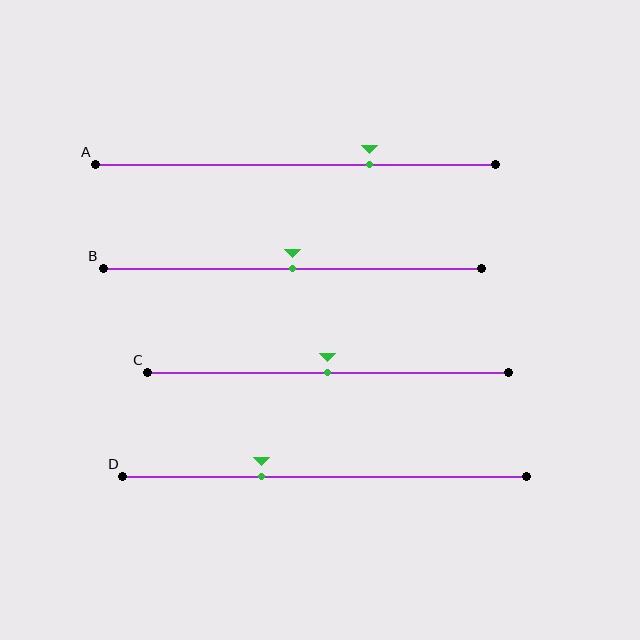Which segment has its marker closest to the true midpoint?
Segment B has its marker closest to the true midpoint.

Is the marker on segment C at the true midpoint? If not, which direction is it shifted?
Yes, the marker on segment C is at the true midpoint.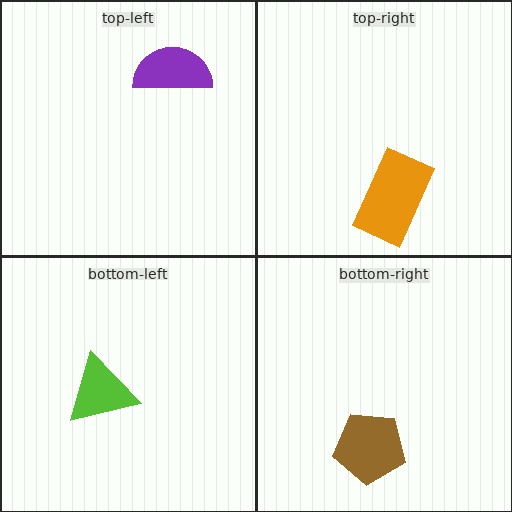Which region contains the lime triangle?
The bottom-left region.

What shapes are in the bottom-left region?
The lime triangle.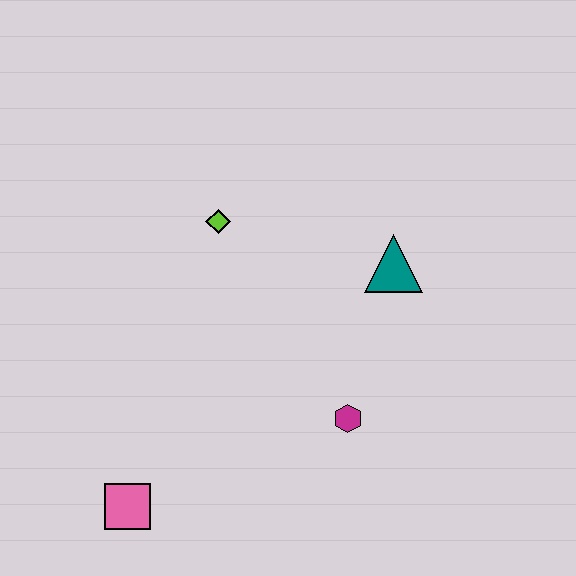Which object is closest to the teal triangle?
The magenta hexagon is closest to the teal triangle.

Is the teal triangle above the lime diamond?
No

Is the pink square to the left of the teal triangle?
Yes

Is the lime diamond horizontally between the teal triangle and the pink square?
Yes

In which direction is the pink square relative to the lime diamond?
The pink square is below the lime diamond.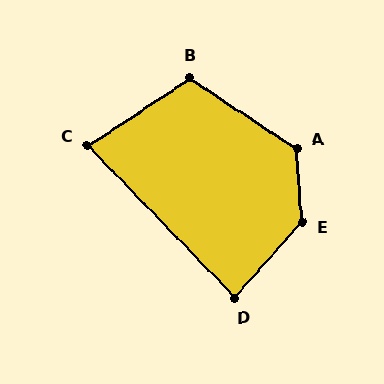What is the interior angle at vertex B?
Approximately 113 degrees (obtuse).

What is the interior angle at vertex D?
Approximately 86 degrees (approximately right).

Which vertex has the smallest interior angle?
C, at approximately 79 degrees.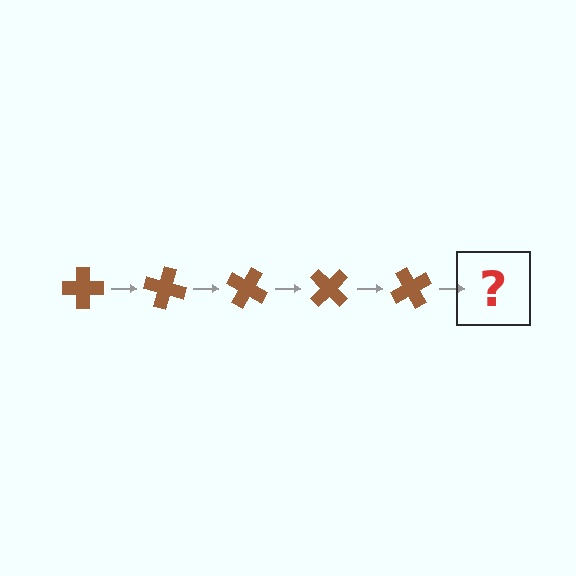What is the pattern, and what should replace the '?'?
The pattern is that the cross rotates 15 degrees each step. The '?' should be a brown cross rotated 75 degrees.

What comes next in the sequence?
The next element should be a brown cross rotated 75 degrees.